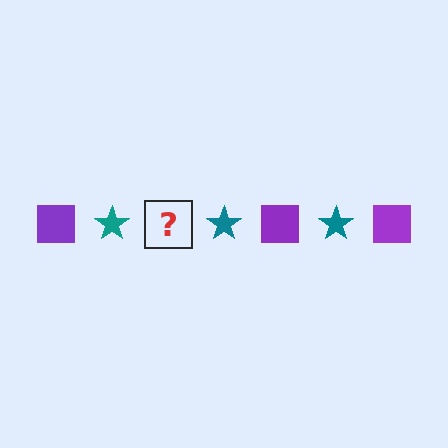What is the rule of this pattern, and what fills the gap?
The rule is that the pattern alternates between purple square and teal star. The gap should be filled with a purple square.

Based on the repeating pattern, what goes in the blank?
The blank should be a purple square.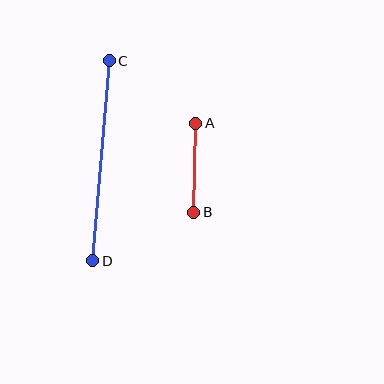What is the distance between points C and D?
The distance is approximately 201 pixels.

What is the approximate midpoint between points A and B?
The midpoint is at approximately (195, 168) pixels.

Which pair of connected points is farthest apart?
Points C and D are farthest apart.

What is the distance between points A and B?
The distance is approximately 89 pixels.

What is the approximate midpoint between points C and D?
The midpoint is at approximately (101, 161) pixels.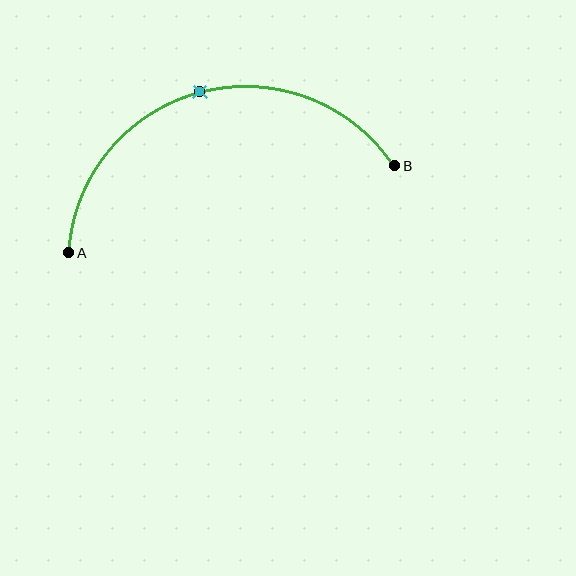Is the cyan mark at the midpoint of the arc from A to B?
Yes. The cyan mark lies on the arc at equal arc-length from both A and B — it is the arc midpoint.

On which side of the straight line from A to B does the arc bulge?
The arc bulges above the straight line connecting A and B.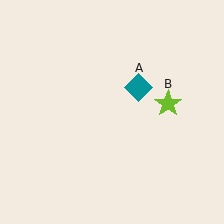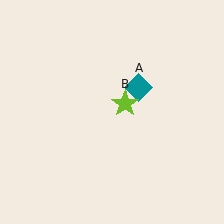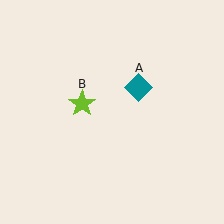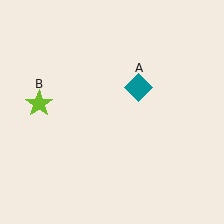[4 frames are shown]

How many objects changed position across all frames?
1 object changed position: lime star (object B).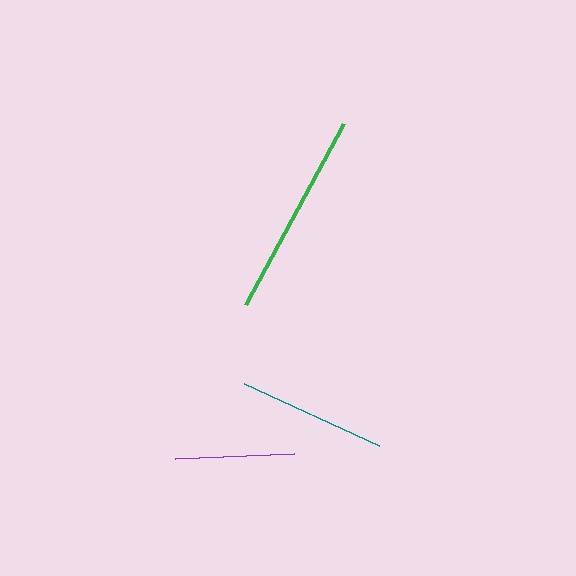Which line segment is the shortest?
The purple line is the shortest at approximately 119 pixels.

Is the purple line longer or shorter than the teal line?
The teal line is longer than the purple line.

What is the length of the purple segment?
The purple segment is approximately 119 pixels long.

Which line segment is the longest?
The green line is the longest at approximately 206 pixels.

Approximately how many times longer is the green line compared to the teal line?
The green line is approximately 1.4 times the length of the teal line.